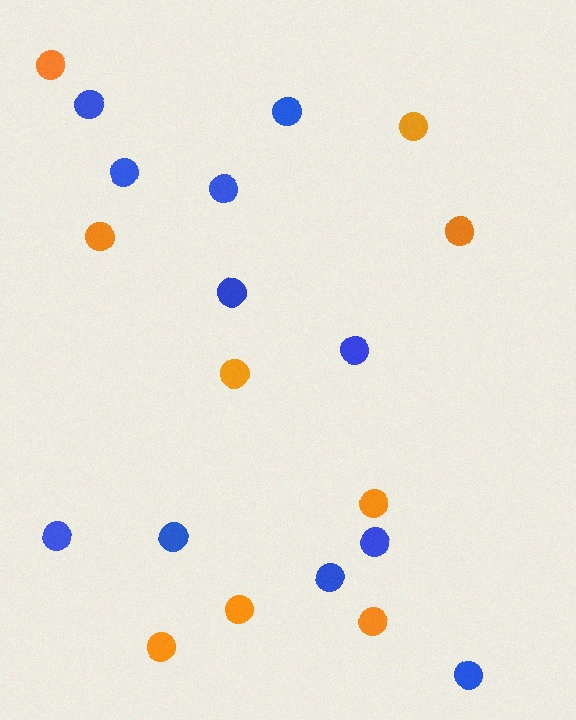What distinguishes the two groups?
There are 2 groups: one group of blue circles (11) and one group of orange circles (9).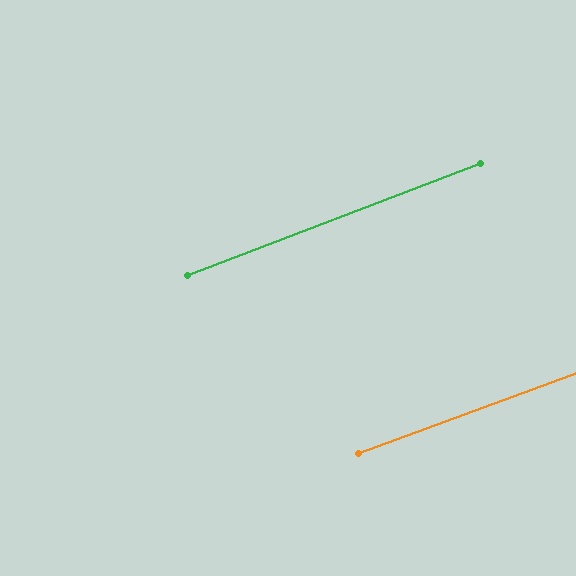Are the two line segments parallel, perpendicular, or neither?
Parallel — their directions differ by only 0.7°.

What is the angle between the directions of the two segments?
Approximately 1 degree.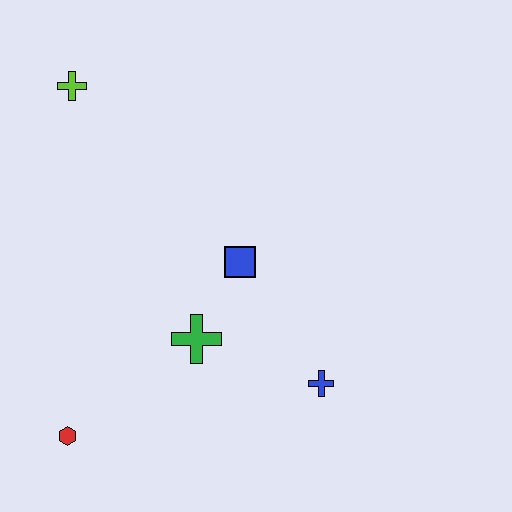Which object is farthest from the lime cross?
The blue cross is farthest from the lime cross.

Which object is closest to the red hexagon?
The green cross is closest to the red hexagon.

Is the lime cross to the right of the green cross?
No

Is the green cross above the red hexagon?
Yes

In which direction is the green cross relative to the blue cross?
The green cross is to the left of the blue cross.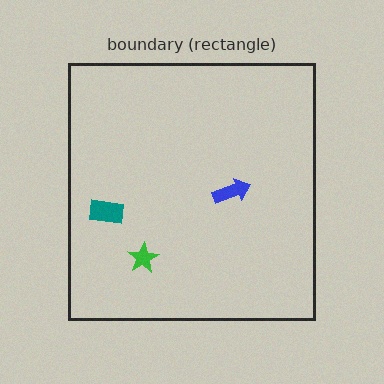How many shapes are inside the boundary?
3 inside, 0 outside.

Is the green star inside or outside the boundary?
Inside.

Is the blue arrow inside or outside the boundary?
Inside.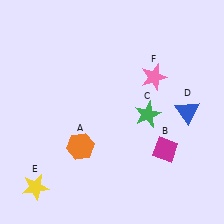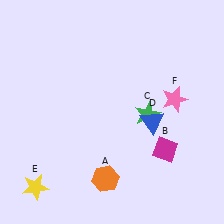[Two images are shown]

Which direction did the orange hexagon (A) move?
The orange hexagon (A) moved down.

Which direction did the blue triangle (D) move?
The blue triangle (D) moved left.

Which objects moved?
The objects that moved are: the orange hexagon (A), the blue triangle (D), the pink star (F).